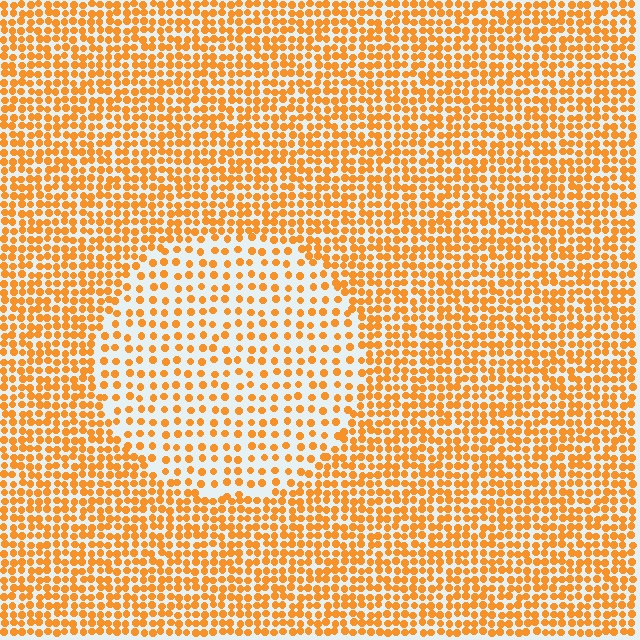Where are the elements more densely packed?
The elements are more densely packed outside the circle boundary.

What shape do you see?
I see a circle.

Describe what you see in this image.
The image contains small orange elements arranged at two different densities. A circle-shaped region is visible where the elements are less densely packed than the surrounding area.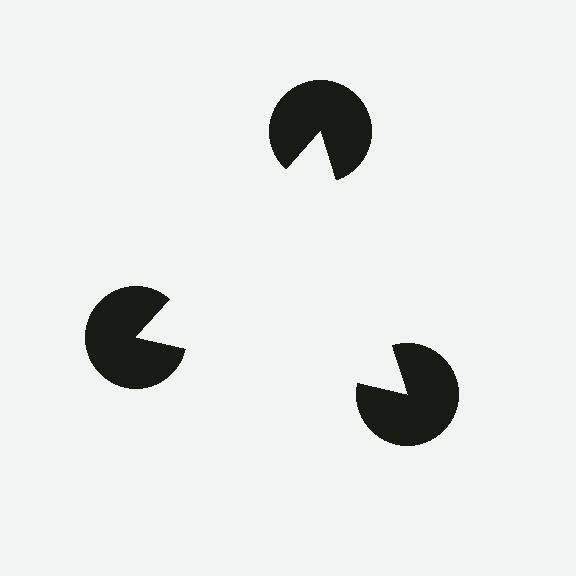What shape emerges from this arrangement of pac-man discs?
An illusory triangle — its edges are inferred from the aligned wedge cuts in the pac-man discs, not physically drawn.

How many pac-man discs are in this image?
There are 3 — one at each vertex of the illusory triangle.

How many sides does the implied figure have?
3 sides.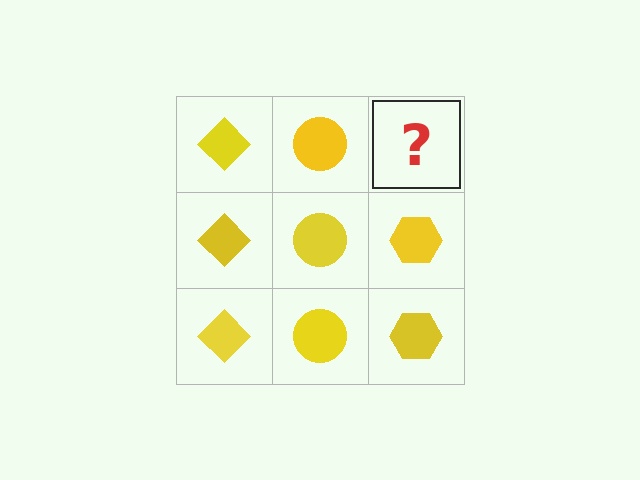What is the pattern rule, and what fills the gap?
The rule is that each column has a consistent shape. The gap should be filled with a yellow hexagon.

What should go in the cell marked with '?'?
The missing cell should contain a yellow hexagon.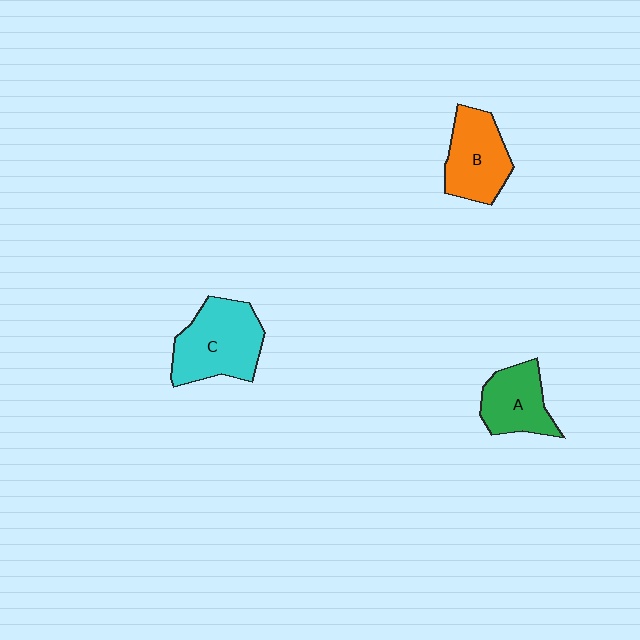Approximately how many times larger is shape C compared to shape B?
Approximately 1.2 times.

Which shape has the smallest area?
Shape A (green).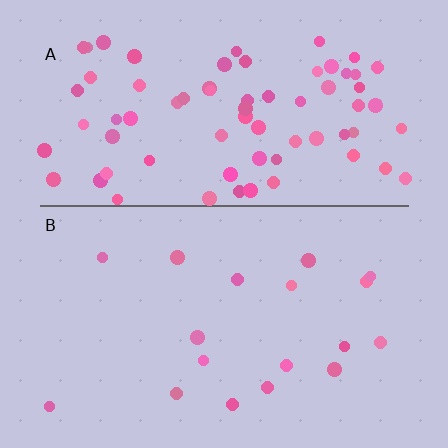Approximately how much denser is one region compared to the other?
Approximately 4.1× — region A over region B.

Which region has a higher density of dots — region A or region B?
A (the top).